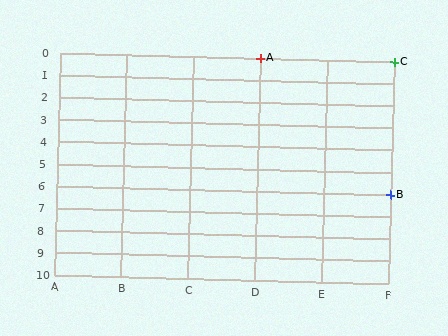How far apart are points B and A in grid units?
Points B and A are 2 columns and 6 rows apart (about 6.3 grid units diagonally).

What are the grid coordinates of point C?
Point C is at grid coordinates (F, 0).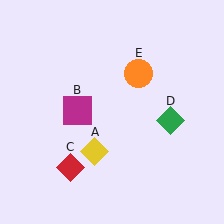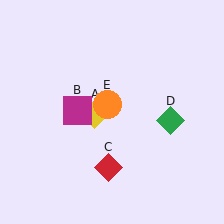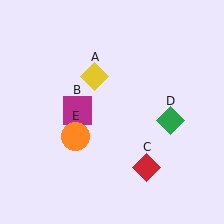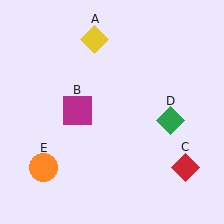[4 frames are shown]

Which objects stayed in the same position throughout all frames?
Magenta square (object B) and green diamond (object D) remained stationary.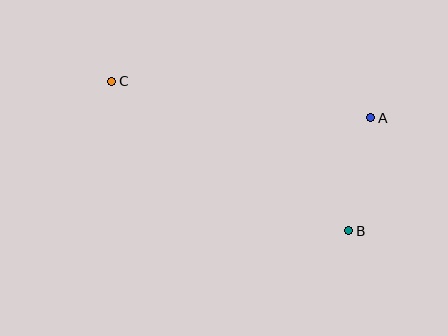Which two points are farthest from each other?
Points B and C are farthest from each other.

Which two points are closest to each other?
Points A and B are closest to each other.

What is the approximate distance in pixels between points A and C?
The distance between A and C is approximately 261 pixels.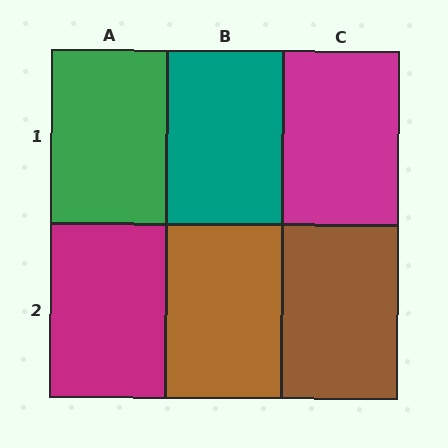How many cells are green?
1 cell is green.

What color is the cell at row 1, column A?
Green.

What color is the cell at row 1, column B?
Teal.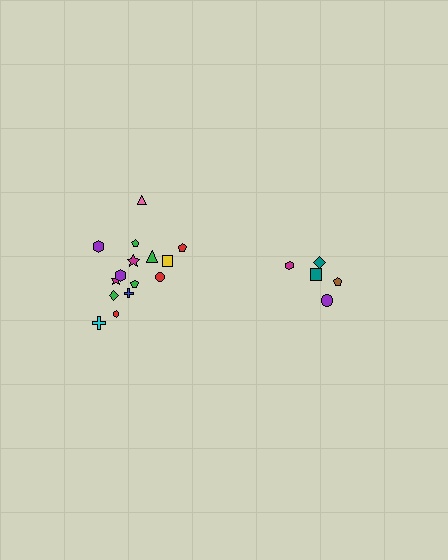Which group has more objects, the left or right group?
The left group.